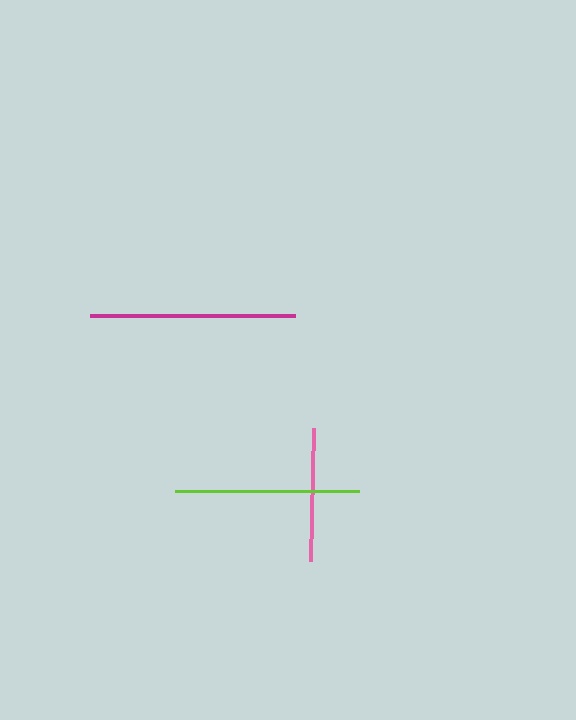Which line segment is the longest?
The magenta line is the longest at approximately 205 pixels.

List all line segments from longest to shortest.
From longest to shortest: magenta, lime, pink.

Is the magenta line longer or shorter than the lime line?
The magenta line is longer than the lime line.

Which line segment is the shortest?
The pink line is the shortest at approximately 134 pixels.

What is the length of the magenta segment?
The magenta segment is approximately 205 pixels long.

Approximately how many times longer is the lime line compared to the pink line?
The lime line is approximately 1.4 times the length of the pink line.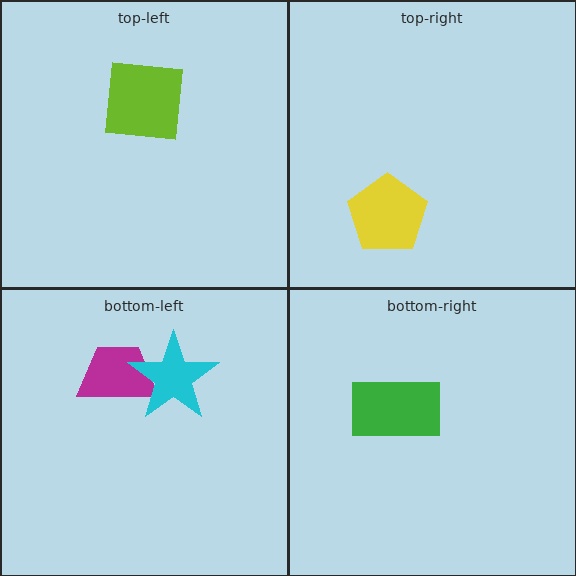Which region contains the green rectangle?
The bottom-right region.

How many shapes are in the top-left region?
1.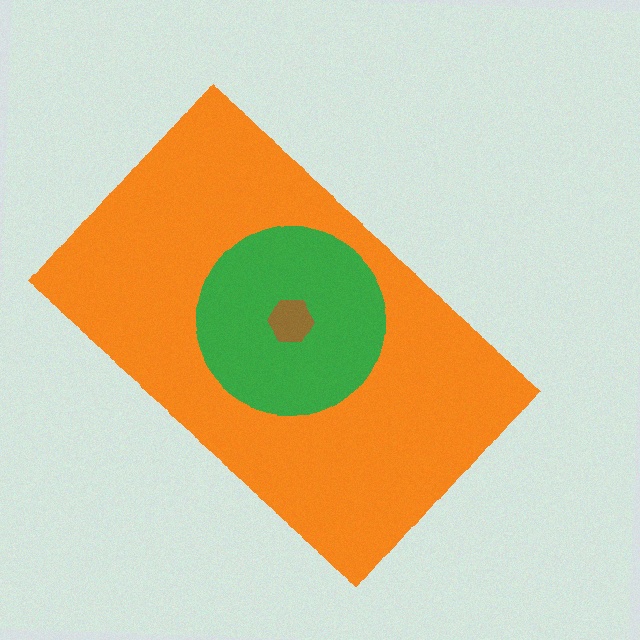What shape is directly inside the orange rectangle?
The green circle.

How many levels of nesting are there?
3.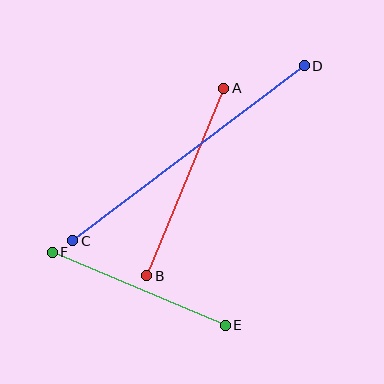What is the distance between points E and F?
The distance is approximately 188 pixels.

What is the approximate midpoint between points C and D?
The midpoint is at approximately (189, 153) pixels.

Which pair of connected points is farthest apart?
Points C and D are farthest apart.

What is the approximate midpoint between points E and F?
The midpoint is at approximately (139, 289) pixels.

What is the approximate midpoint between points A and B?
The midpoint is at approximately (185, 182) pixels.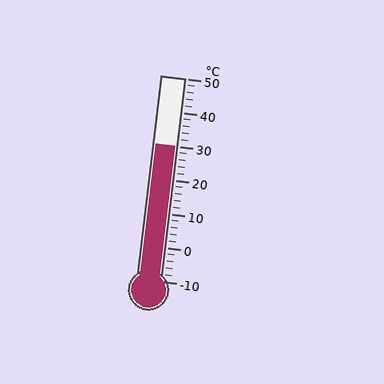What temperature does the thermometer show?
The thermometer shows approximately 30°C.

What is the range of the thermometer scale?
The thermometer scale ranges from -10°C to 50°C.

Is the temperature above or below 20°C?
The temperature is above 20°C.